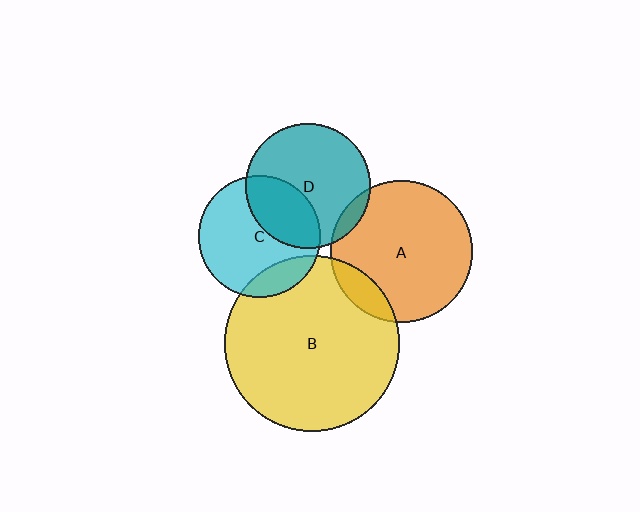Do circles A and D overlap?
Yes.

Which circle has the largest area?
Circle B (yellow).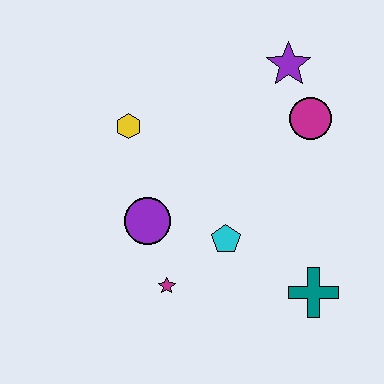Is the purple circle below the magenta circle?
Yes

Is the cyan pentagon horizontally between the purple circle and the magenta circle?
Yes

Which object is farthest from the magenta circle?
The magenta star is farthest from the magenta circle.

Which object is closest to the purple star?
The magenta circle is closest to the purple star.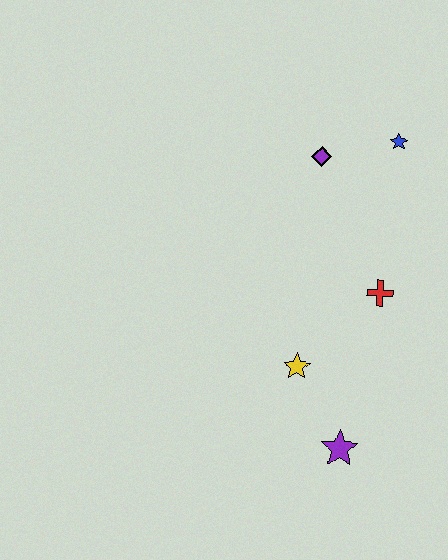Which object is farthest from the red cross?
The purple star is farthest from the red cross.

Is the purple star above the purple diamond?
No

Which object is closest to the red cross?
The yellow star is closest to the red cross.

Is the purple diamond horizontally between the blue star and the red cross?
No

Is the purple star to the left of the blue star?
Yes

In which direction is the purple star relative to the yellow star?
The purple star is below the yellow star.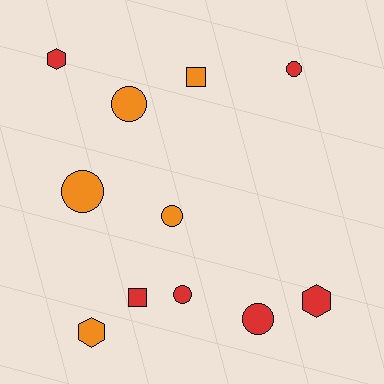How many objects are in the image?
There are 11 objects.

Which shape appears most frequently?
Circle, with 6 objects.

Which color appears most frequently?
Red, with 6 objects.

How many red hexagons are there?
There are 2 red hexagons.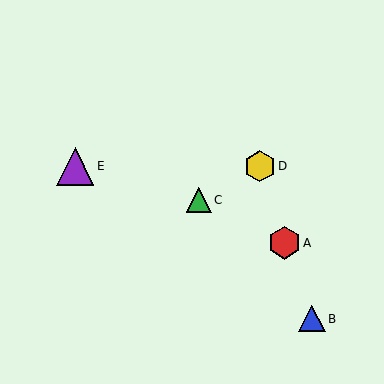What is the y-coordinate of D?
Object D is at y≈166.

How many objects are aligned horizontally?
2 objects (D, E) are aligned horizontally.